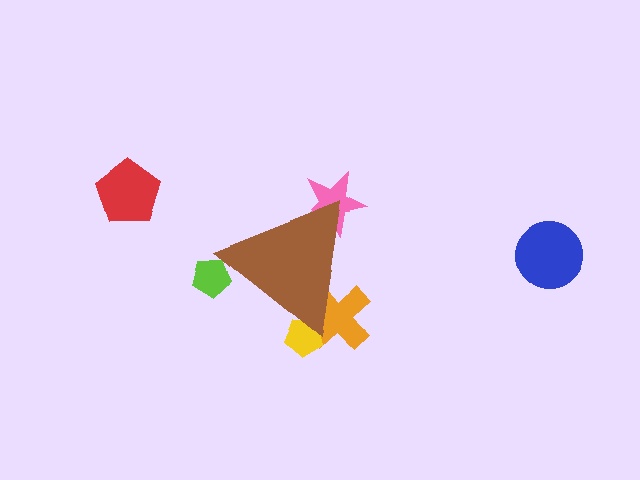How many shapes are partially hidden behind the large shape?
4 shapes are partially hidden.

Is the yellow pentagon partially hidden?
Yes, the yellow pentagon is partially hidden behind the brown triangle.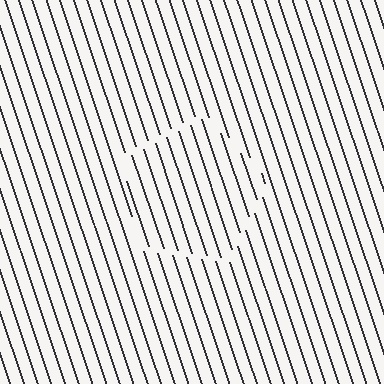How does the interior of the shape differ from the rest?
The interior of the shape contains the same grating, shifted by half a period — the contour is defined by the phase discontinuity where line-ends from the inner and outer gratings abut.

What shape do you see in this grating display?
An illusory pentagon. The interior of the shape contains the same grating, shifted by half a period — the contour is defined by the phase discontinuity where line-ends from the inner and outer gratings abut.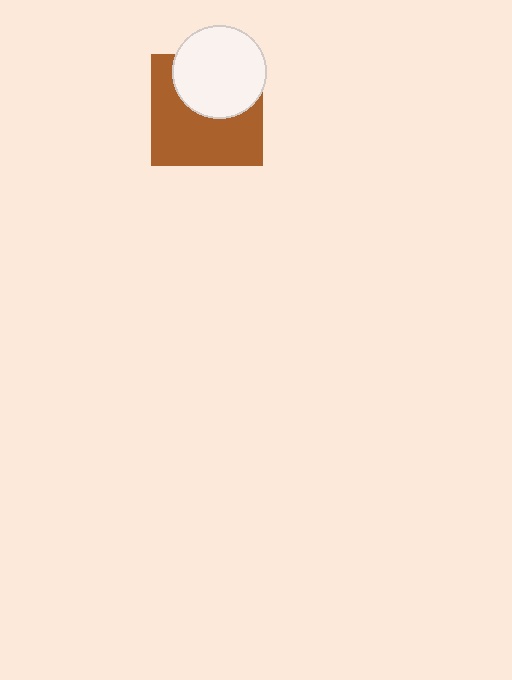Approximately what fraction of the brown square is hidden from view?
Roughly 41% of the brown square is hidden behind the white circle.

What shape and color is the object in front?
The object in front is a white circle.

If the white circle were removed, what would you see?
You would see the complete brown square.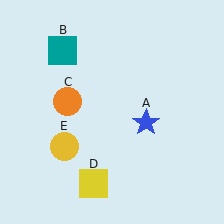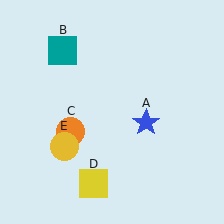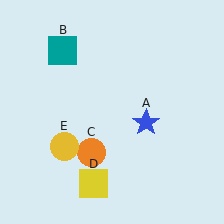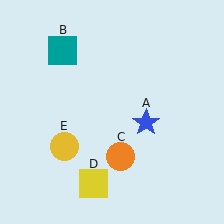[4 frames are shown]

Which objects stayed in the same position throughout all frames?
Blue star (object A) and teal square (object B) and yellow square (object D) and yellow circle (object E) remained stationary.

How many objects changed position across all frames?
1 object changed position: orange circle (object C).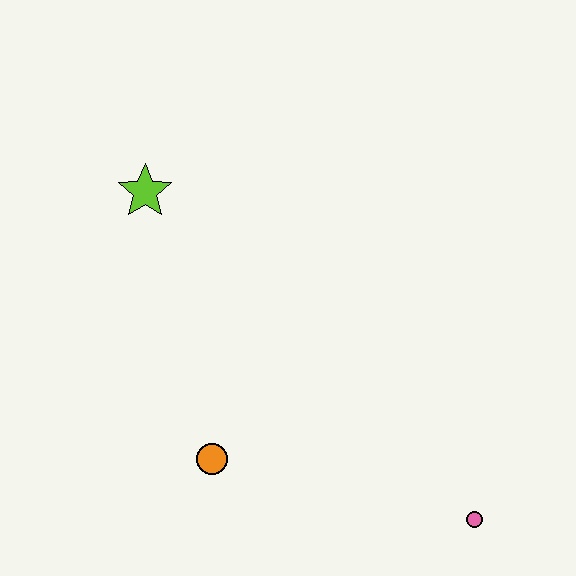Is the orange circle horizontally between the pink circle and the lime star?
Yes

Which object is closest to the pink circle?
The orange circle is closest to the pink circle.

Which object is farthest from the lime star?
The pink circle is farthest from the lime star.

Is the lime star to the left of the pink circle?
Yes